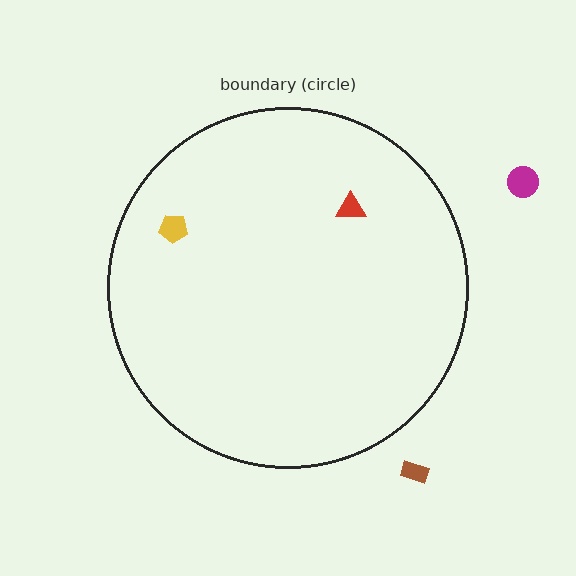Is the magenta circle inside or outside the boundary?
Outside.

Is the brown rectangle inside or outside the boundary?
Outside.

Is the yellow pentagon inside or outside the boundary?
Inside.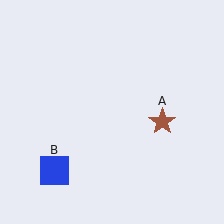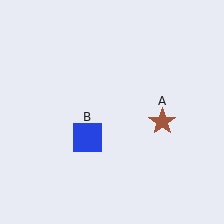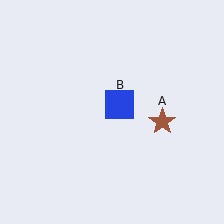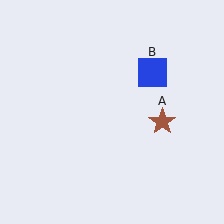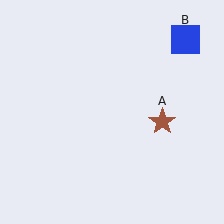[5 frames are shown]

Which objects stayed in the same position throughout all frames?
Brown star (object A) remained stationary.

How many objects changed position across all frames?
1 object changed position: blue square (object B).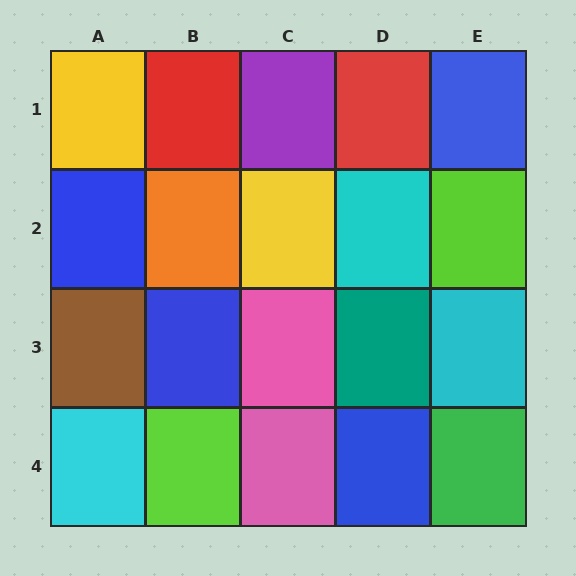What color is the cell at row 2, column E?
Lime.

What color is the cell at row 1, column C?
Purple.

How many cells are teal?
1 cell is teal.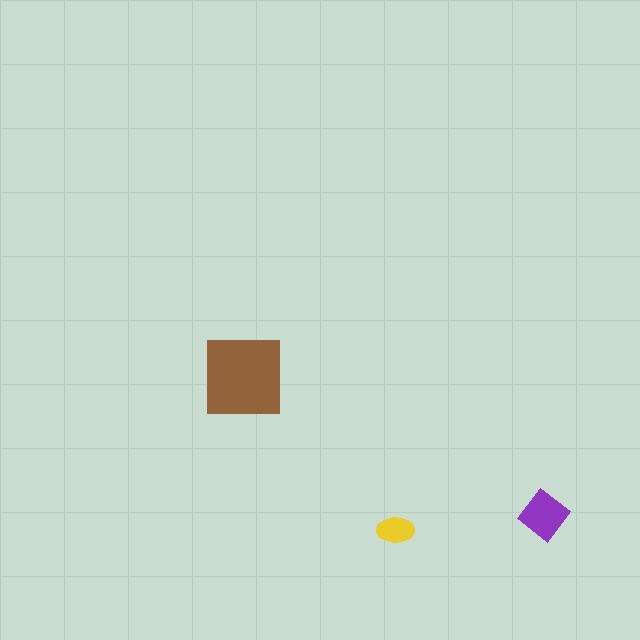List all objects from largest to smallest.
The brown square, the purple diamond, the yellow ellipse.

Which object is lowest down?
The yellow ellipse is bottommost.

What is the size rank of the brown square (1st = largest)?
1st.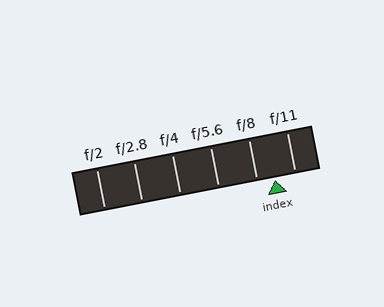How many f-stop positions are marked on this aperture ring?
There are 6 f-stop positions marked.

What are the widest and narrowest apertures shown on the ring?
The widest aperture shown is f/2 and the narrowest is f/11.